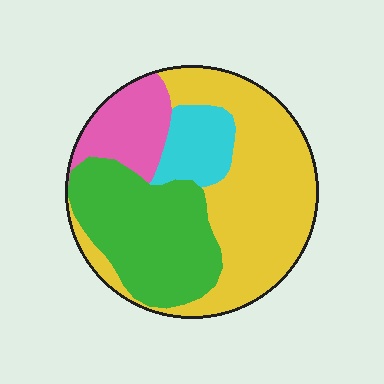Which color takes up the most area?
Yellow, at roughly 45%.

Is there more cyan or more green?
Green.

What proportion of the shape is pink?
Pink covers around 15% of the shape.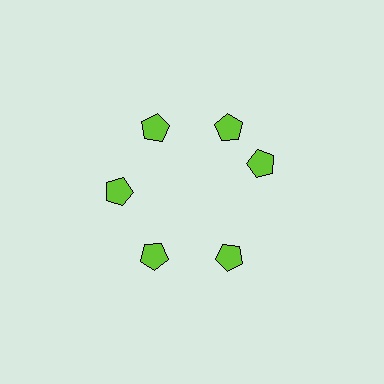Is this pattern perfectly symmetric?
No. The 6 lime pentagons are arranged in a ring, but one element near the 3 o'clock position is rotated out of alignment along the ring, breaking the 6-fold rotational symmetry.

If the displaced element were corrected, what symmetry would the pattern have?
It would have 6-fold rotational symmetry — the pattern would map onto itself every 60 degrees.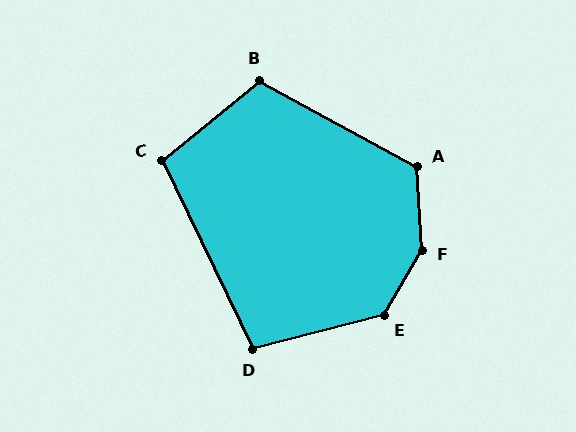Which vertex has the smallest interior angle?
D, at approximately 101 degrees.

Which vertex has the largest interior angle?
F, at approximately 147 degrees.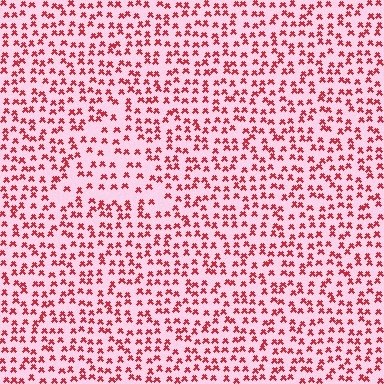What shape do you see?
I see a triangle.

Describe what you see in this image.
The image contains small red elements arranged at two different densities. A triangle-shaped region is visible where the elements are less densely packed than the surrounding area.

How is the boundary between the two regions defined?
The boundary is defined by a change in element density (approximately 1.6x ratio). All elements are the same color, size, and shape.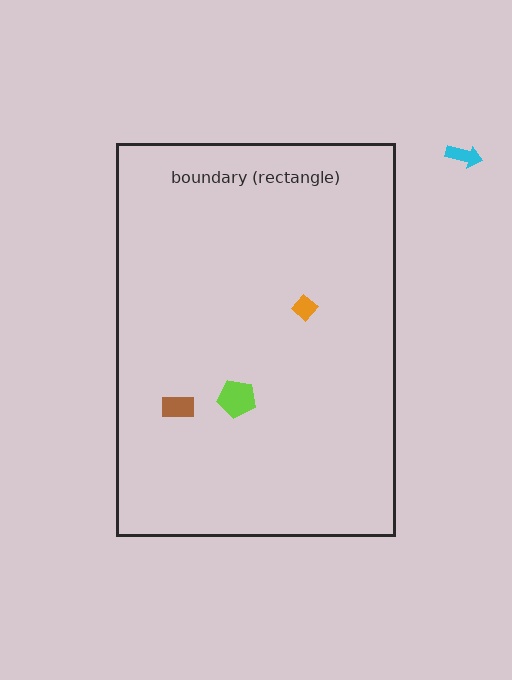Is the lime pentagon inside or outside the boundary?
Inside.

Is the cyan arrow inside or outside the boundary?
Outside.